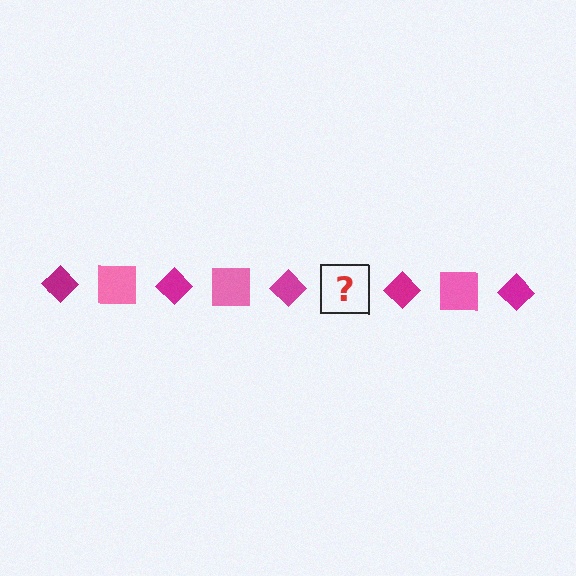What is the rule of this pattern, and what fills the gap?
The rule is that the pattern alternates between magenta diamond and pink square. The gap should be filled with a pink square.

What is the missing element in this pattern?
The missing element is a pink square.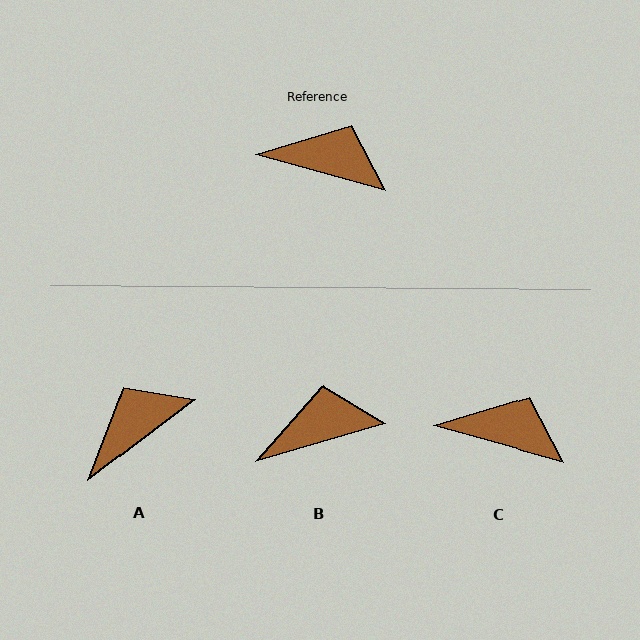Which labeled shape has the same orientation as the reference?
C.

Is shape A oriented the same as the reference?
No, it is off by about 53 degrees.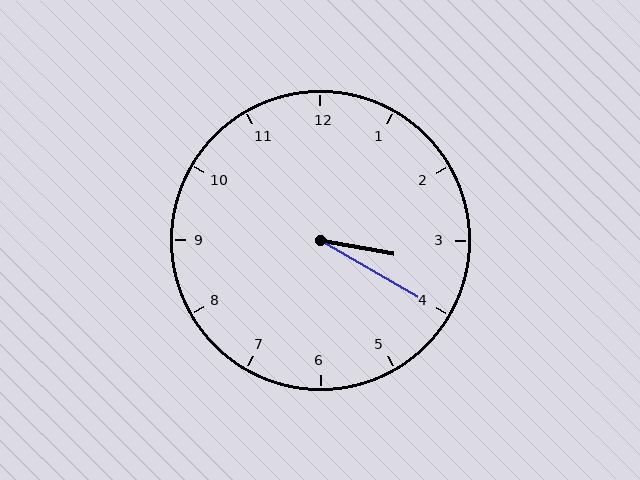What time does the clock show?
3:20.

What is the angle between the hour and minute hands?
Approximately 20 degrees.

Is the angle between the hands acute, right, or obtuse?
It is acute.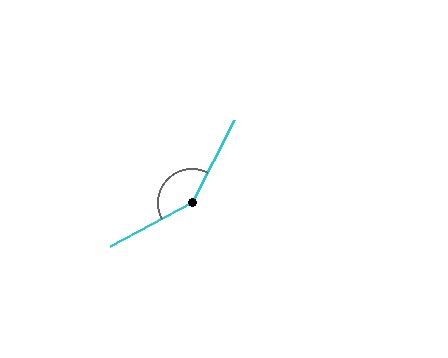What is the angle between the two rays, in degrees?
Approximately 146 degrees.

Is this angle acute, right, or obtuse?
It is obtuse.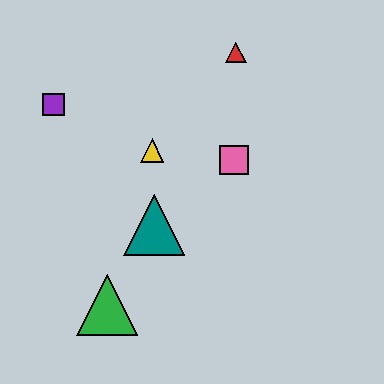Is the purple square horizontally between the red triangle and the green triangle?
No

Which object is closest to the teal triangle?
The yellow triangle is closest to the teal triangle.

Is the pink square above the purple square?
No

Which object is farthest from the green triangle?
The red triangle is farthest from the green triangle.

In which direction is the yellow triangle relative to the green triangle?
The yellow triangle is above the green triangle.